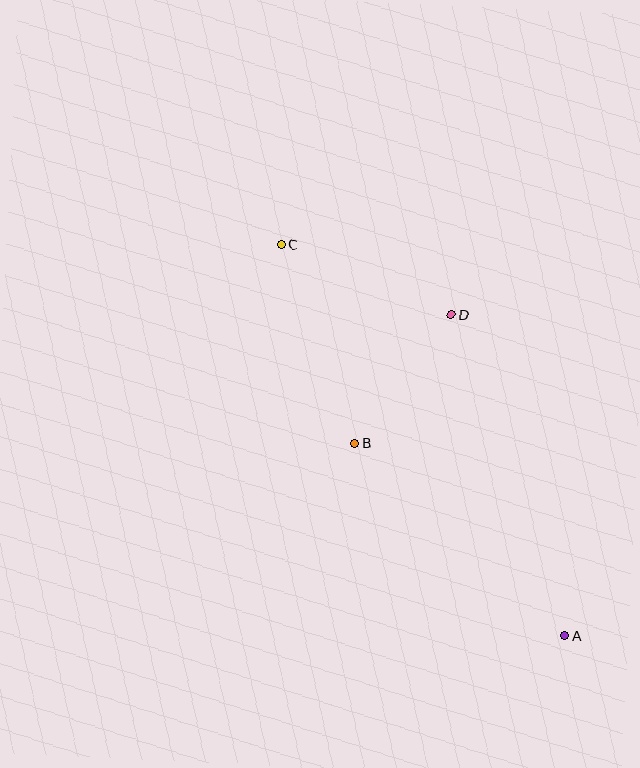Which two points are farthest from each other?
Points A and C are farthest from each other.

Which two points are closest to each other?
Points B and D are closest to each other.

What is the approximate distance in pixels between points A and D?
The distance between A and D is approximately 341 pixels.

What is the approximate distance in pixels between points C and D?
The distance between C and D is approximately 184 pixels.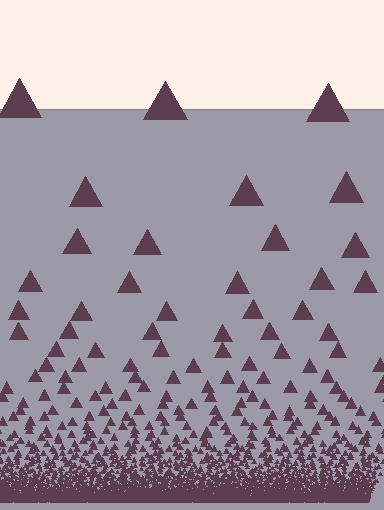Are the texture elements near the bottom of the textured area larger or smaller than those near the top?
Smaller. The gradient is inverted — elements near the bottom are smaller and denser.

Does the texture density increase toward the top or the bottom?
Density increases toward the bottom.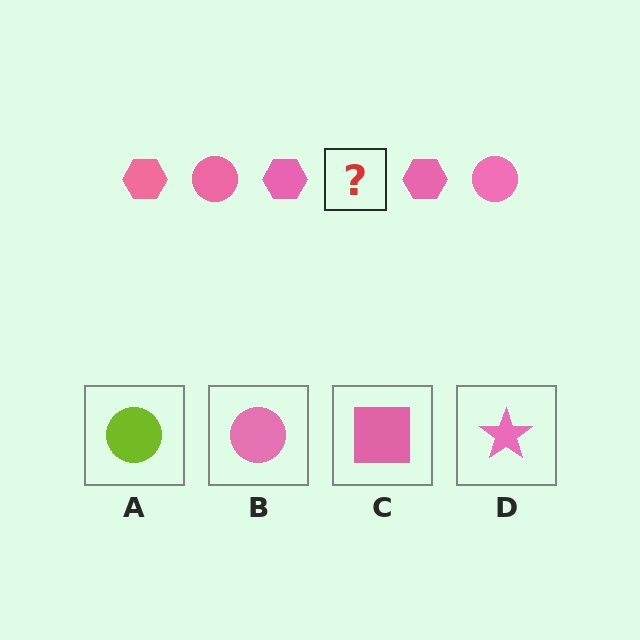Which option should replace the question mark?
Option B.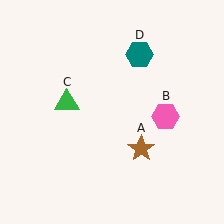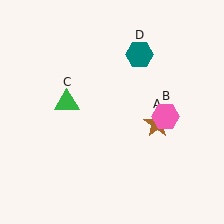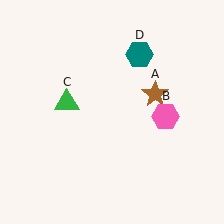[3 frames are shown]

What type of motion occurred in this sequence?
The brown star (object A) rotated counterclockwise around the center of the scene.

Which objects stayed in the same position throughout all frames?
Pink hexagon (object B) and green triangle (object C) and teal hexagon (object D) remained stationary.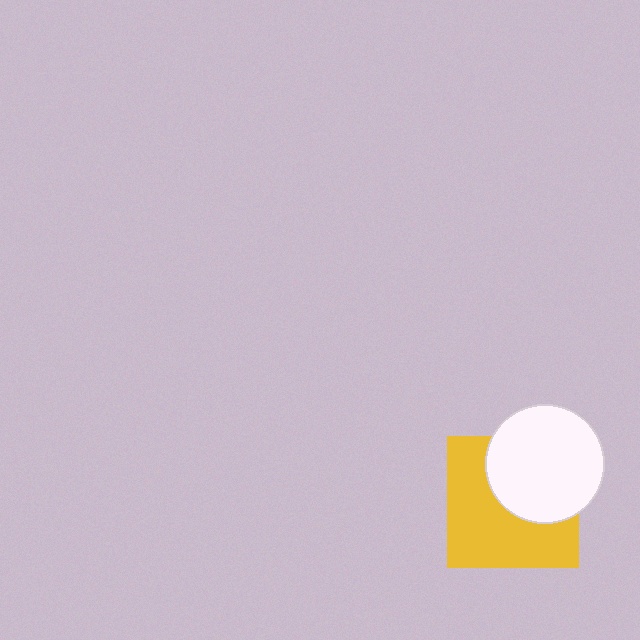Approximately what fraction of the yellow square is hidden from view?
Roughly 42% of the yellow square is hidden behind the white circle.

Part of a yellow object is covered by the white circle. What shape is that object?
It is a square.